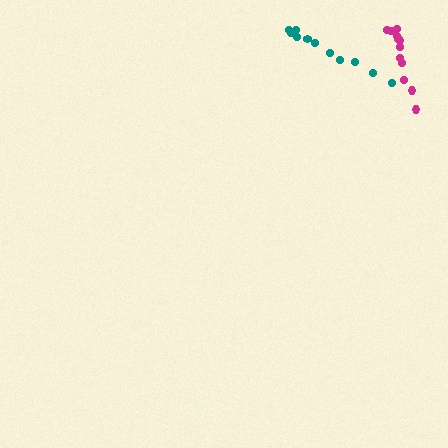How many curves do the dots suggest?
There are 2 distinct paths.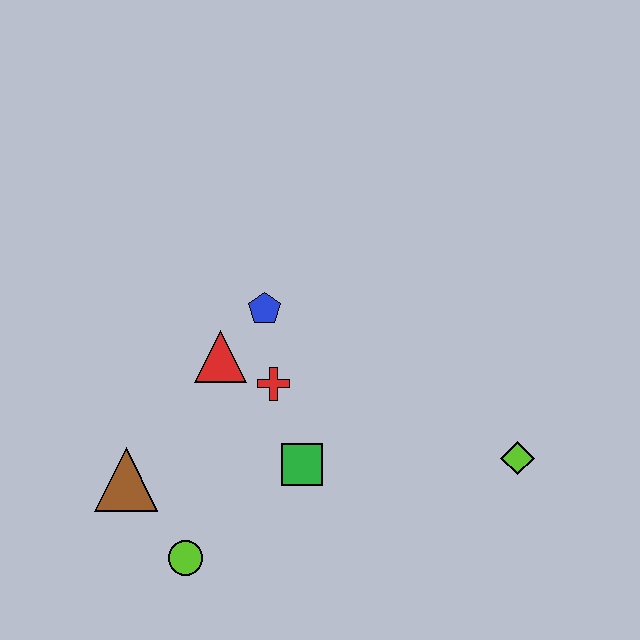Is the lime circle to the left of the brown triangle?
No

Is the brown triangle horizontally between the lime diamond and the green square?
No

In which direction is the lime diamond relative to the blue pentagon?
The lime diamond is to the right of the blue pentagon.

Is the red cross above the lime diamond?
Yes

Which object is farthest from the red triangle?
The lime diamond is farthest from the red triangle.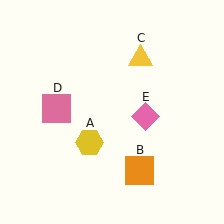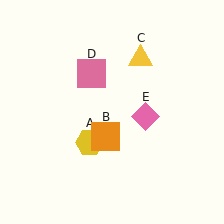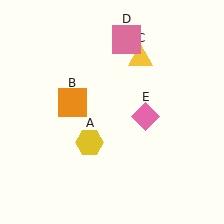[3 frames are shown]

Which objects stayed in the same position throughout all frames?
Yellow hexagon (object A) and yellow triangle (object C) and pink diamond (object E) remained stationary.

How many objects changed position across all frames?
2 objects changed position: orange square (object B), pink square (object D).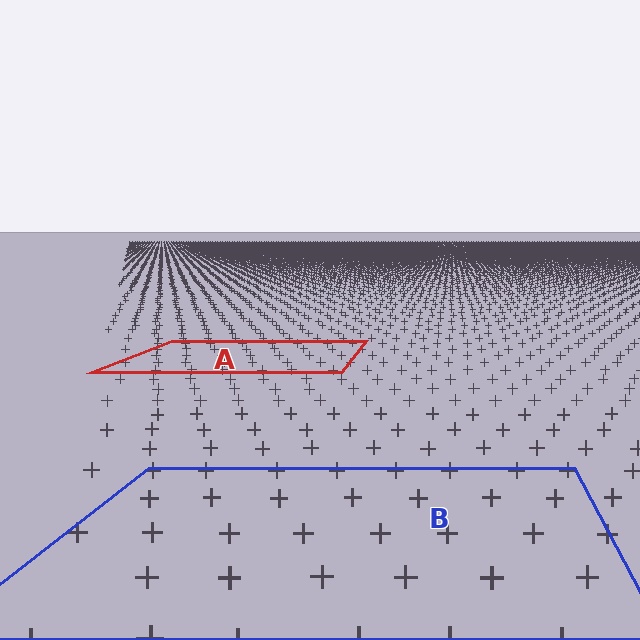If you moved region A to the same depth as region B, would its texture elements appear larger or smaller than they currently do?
They would appear larger. At a closer depth, the same texture elements are projected at a bigger on-screen size.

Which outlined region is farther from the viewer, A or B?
Region A is farther from the viewer — the texture elements inside it appear smaller and more densely packed.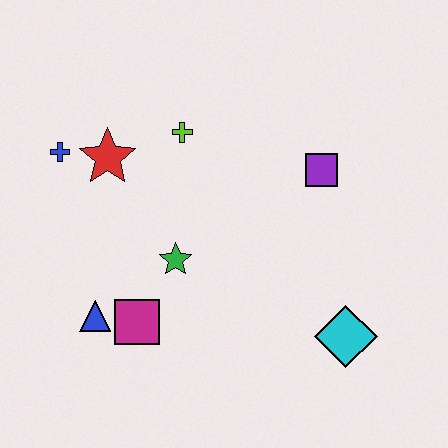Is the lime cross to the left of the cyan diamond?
Yes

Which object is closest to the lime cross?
The red star is closest to the lime cross.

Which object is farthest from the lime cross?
The cyan diamond is farthest from the lime cross.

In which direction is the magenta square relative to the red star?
The magenta square is below the red star.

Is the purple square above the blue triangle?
Yes